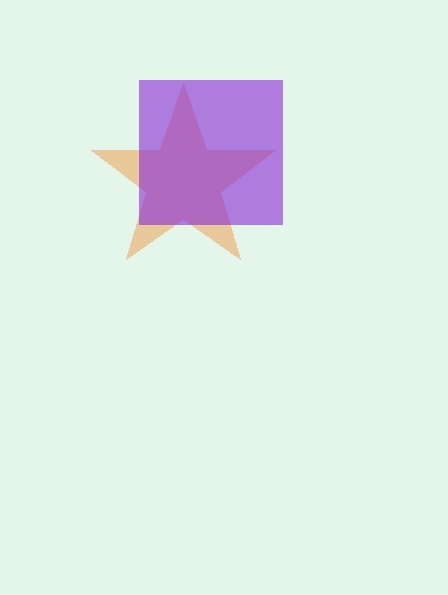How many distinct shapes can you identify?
There are 2 distinct shapes: an orange star, a purple square.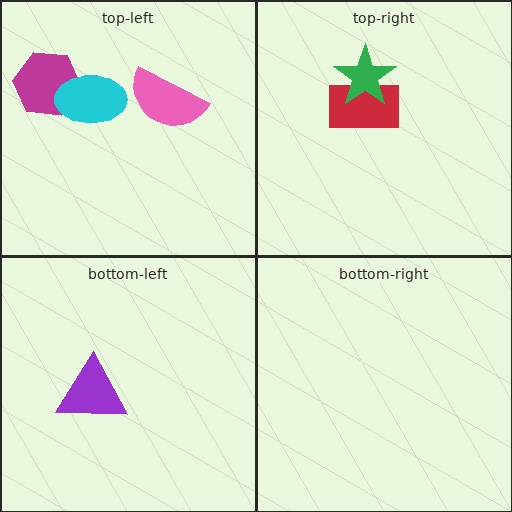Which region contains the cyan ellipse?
The top-left region.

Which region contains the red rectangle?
The top-right region.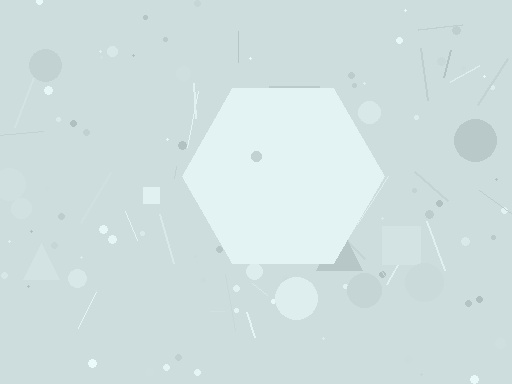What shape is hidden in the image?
A hexagon is hidden in the image.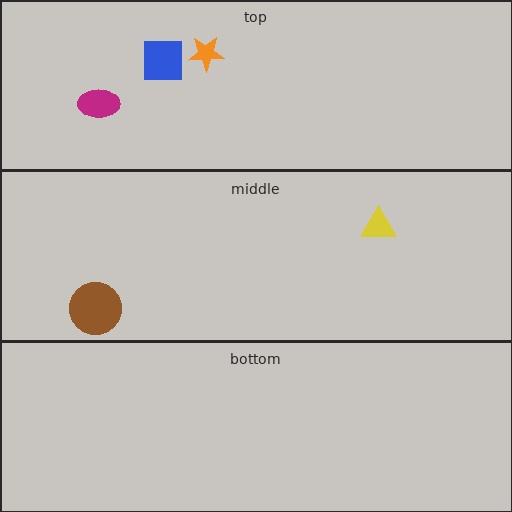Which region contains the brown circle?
The middle region.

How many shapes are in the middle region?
2.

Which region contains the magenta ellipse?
The top region.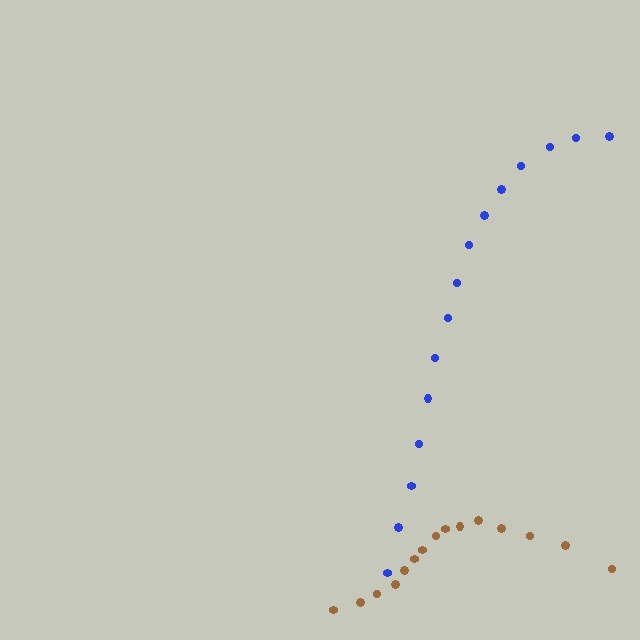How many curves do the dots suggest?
There are 2 distinct paths.